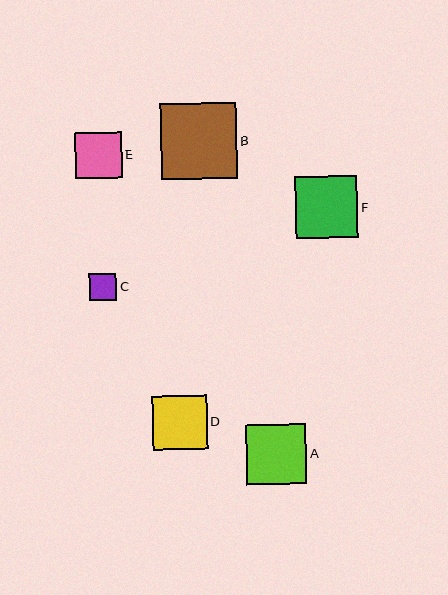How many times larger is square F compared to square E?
Square F is approximately 1.3 times the size of square E.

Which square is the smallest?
Square C is the smallest with a size of approximately 27 pixels.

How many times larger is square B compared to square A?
Square B is approximately 1.3 times the size of square A.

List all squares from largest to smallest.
From largest to smallest: B, F, A, D, E, C.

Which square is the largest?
Square B is the largest with a size of approximately 76 pixels.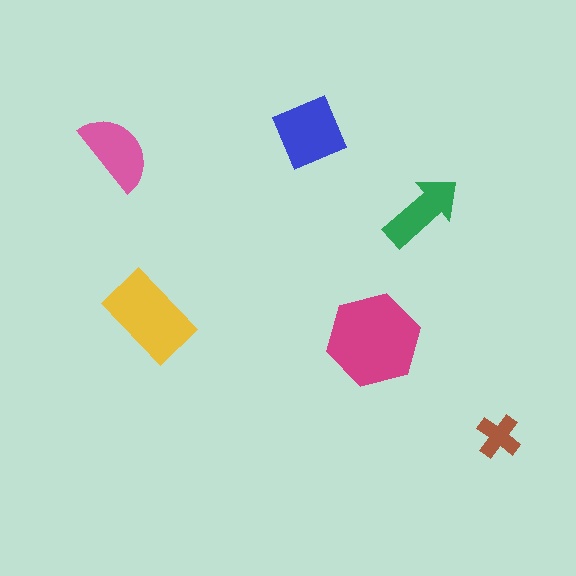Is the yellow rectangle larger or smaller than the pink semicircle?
Larger.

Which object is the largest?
The magenta hexagon.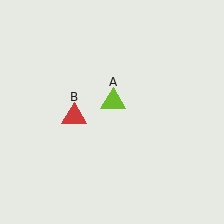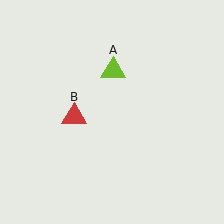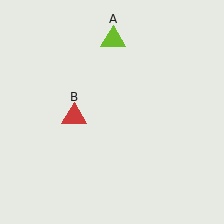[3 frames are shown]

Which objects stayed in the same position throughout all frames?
Red triangle (object B) remained stationary.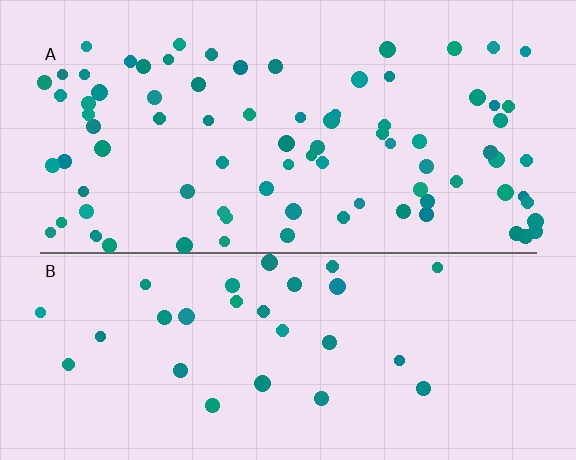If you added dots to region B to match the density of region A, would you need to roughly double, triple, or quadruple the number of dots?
Approximately triple.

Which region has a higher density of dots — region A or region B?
A (the top).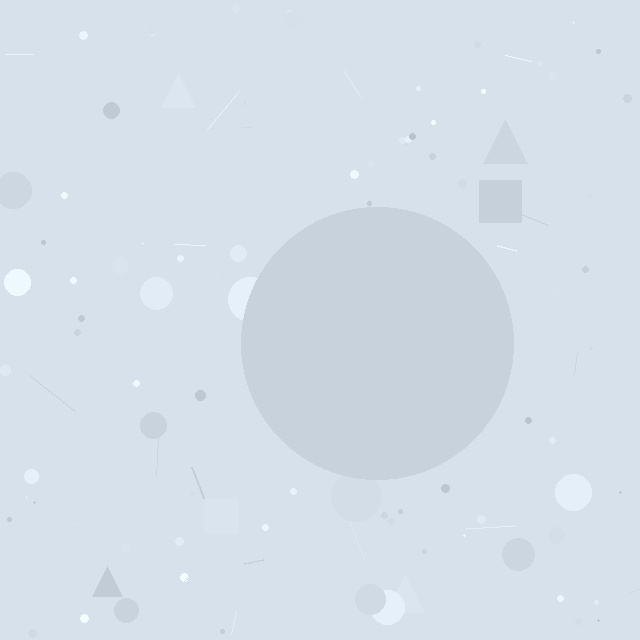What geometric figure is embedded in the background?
A circle is embedded in the background.